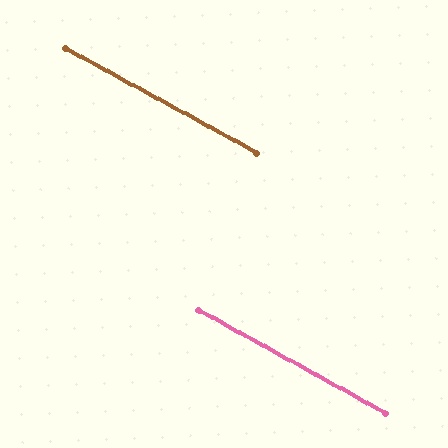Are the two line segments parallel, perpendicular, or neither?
Parallel — their directions differ by only 0.0°.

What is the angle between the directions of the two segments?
Approximately 0 degrees.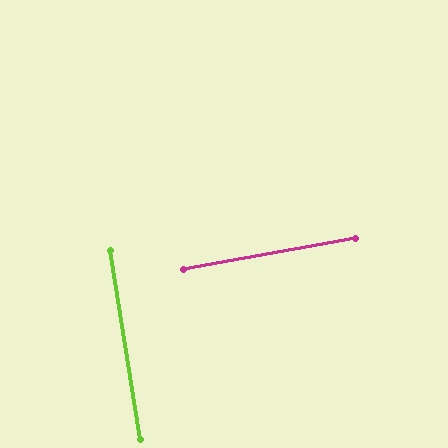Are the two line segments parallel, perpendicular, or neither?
Perpendicular — they meet at approximately 89°.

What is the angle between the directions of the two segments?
Approximately 89 degrees.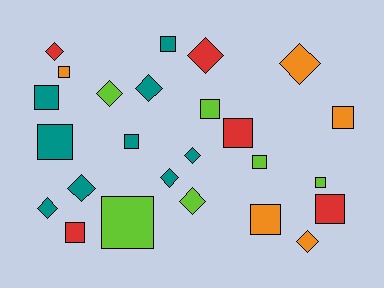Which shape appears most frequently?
Square, with 14 objects.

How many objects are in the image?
There are 25 objects.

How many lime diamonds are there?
There are 2 lime diamonds.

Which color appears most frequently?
Teal, with 9 objects.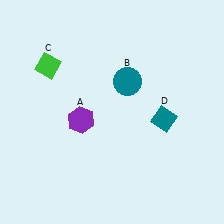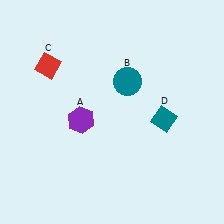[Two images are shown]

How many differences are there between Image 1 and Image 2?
There is 1 difference between the two images.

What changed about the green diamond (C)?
In Image 1, C is green. In Image 2, it changed to red.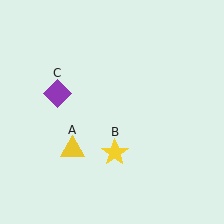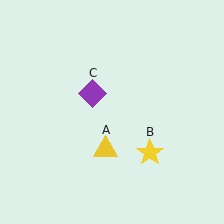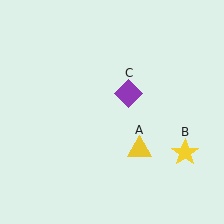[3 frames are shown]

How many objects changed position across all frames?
3 objects changed position: yellow triangle (object A), yellow star (object B), purple diamond (object C).